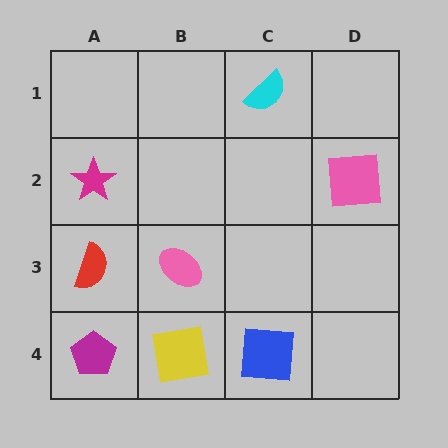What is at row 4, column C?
A blue square.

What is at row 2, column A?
A magenta star.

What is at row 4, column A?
A magenta pentagon.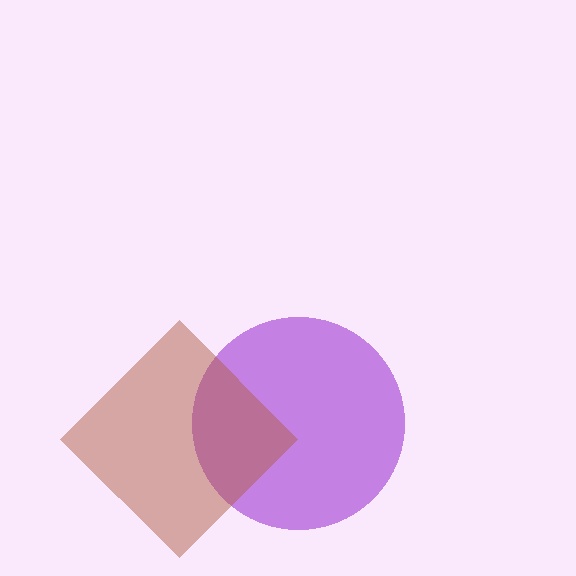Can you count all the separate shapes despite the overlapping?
Yes, there are 2 separate shapes.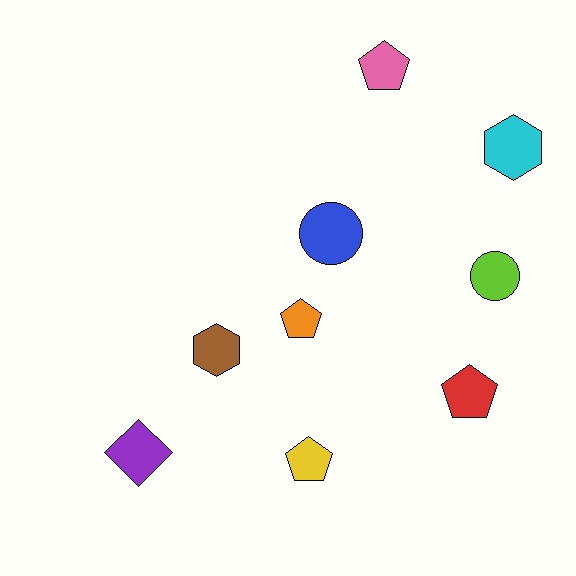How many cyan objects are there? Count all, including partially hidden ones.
There is 1 cyan object.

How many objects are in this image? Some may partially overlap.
There are 9 objects.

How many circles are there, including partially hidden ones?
There are 2 circles.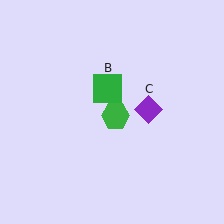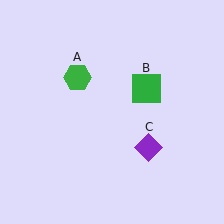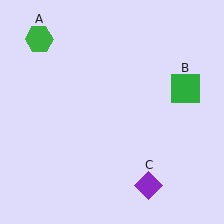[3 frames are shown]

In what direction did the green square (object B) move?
The green square (object B) moved right.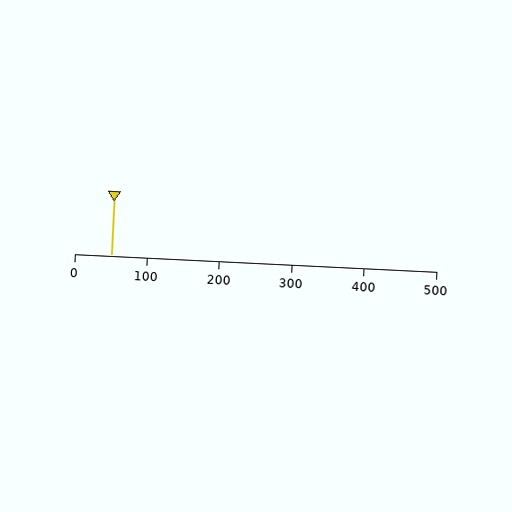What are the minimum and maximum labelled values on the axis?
The axis runs from 0 to 500.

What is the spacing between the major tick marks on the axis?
The major ticks are spaced 100 apart.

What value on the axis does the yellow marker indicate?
The marker indicates approximately 50.